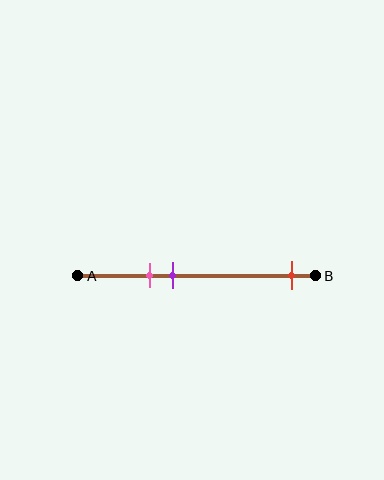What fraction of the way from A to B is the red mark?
The red mark is approximately 90% (0.9) of the way from A to B.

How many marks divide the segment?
There are 3 marks dividing the segment.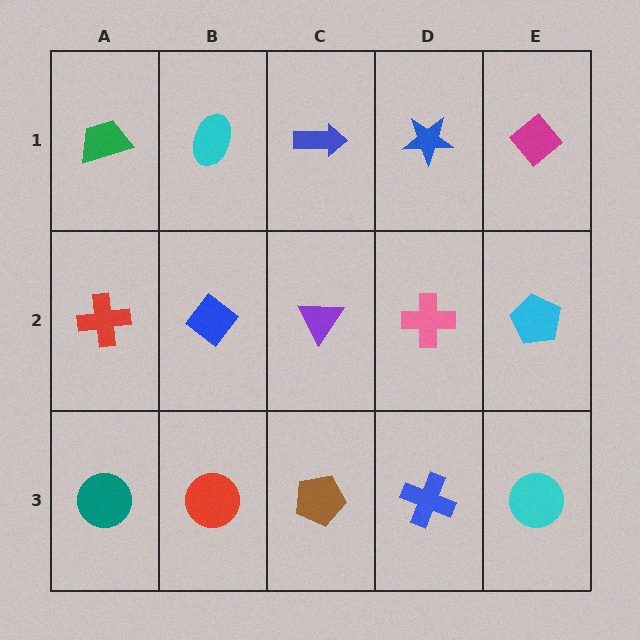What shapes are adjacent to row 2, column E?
A magenta diamond (row 1, column E), a cyan circle (row 3, column E), a pink cross (row 2, column D).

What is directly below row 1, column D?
A pink cross.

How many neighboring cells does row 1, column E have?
2.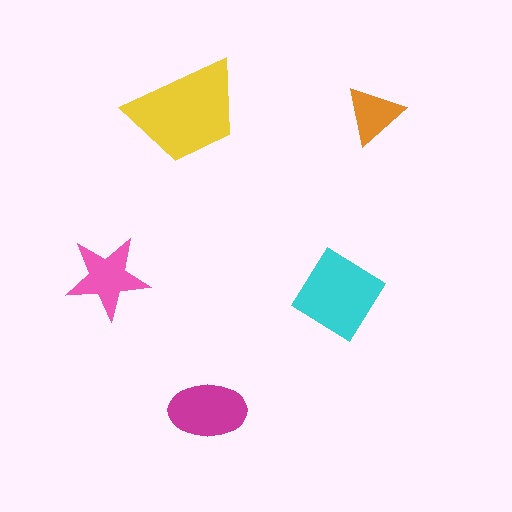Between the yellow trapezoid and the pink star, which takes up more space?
The yellow trapezoid.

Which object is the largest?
The yellow trapezoid.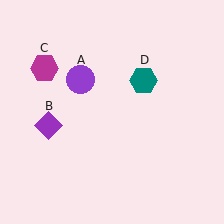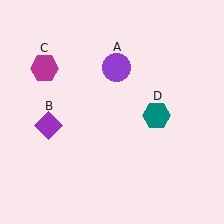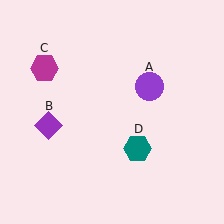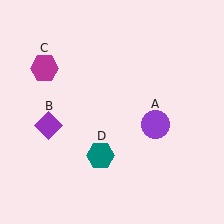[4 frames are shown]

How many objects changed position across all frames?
2 objects changed position: purple circle (object A), teal hexagon (object D).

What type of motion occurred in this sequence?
The purple circle (object A), teal hexagon (object D) rotated clockwise around the center of the scene.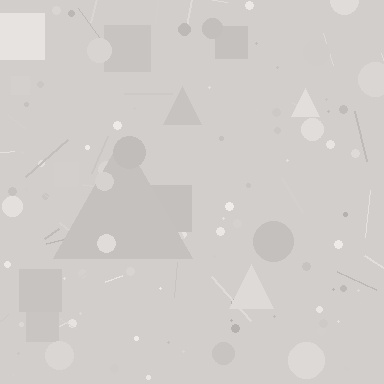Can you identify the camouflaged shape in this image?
The camouflaged shape is a triangle.